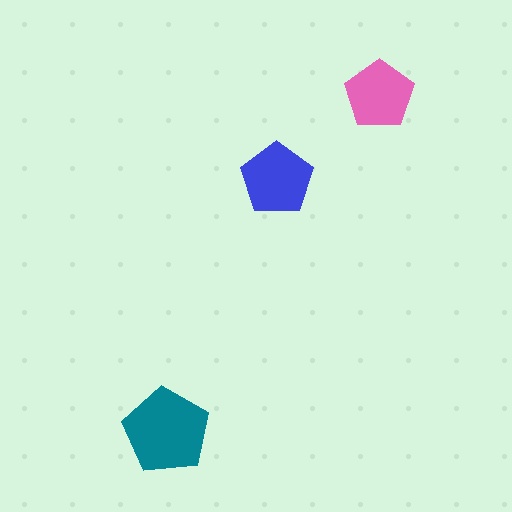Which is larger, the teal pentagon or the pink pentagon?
The teal one.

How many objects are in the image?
There are 3 objects in the image.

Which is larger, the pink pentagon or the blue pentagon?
The blue one.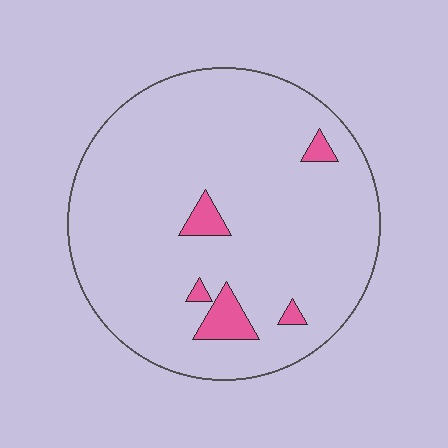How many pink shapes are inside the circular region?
5.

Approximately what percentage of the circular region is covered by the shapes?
Approximately 5%.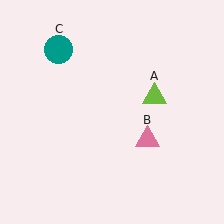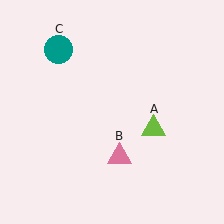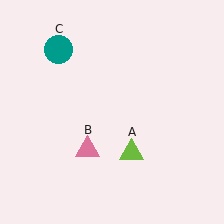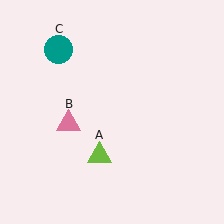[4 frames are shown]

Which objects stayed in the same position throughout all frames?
Teal circle (object C) remained stationary.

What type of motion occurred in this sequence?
The lime triangle (object A), pink triangle (object B) rotated clockwise around the center of the scene.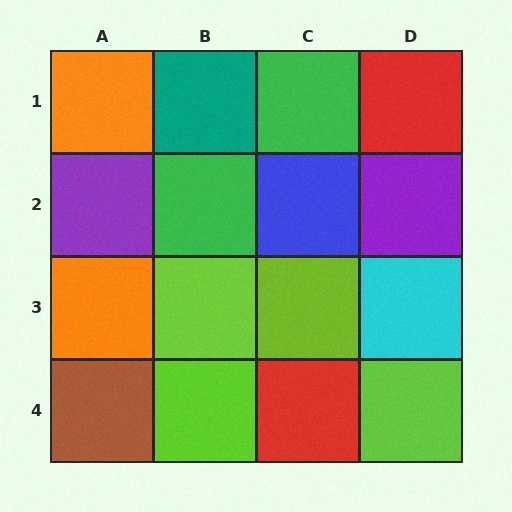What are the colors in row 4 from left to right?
Brown, lime, red, lime.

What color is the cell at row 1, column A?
Orange.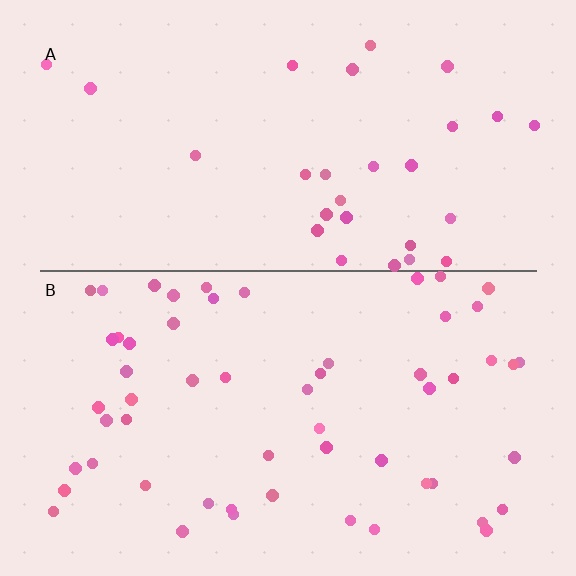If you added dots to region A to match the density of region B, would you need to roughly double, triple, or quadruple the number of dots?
Approximately double.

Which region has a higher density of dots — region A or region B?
B (the bottom).